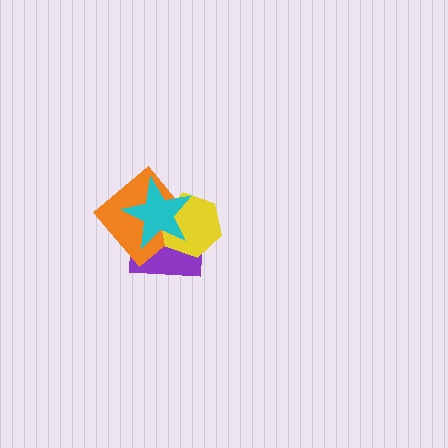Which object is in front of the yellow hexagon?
The cyan star is in front of the yellow hexagon.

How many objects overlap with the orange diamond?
3 objects overlap with the orange diamond.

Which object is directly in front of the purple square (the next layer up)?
The orange diamond is directly in front of the purple square.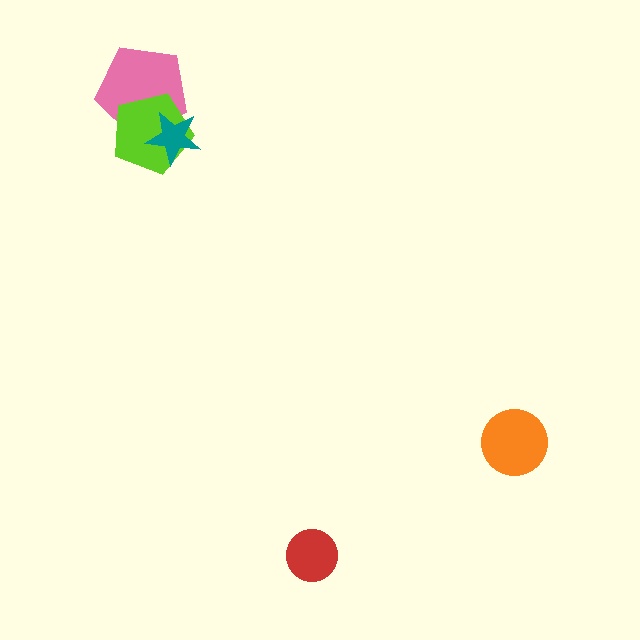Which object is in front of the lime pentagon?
The teal star is in front of the lime pentagon.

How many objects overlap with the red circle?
0 objects overlap with the red circle.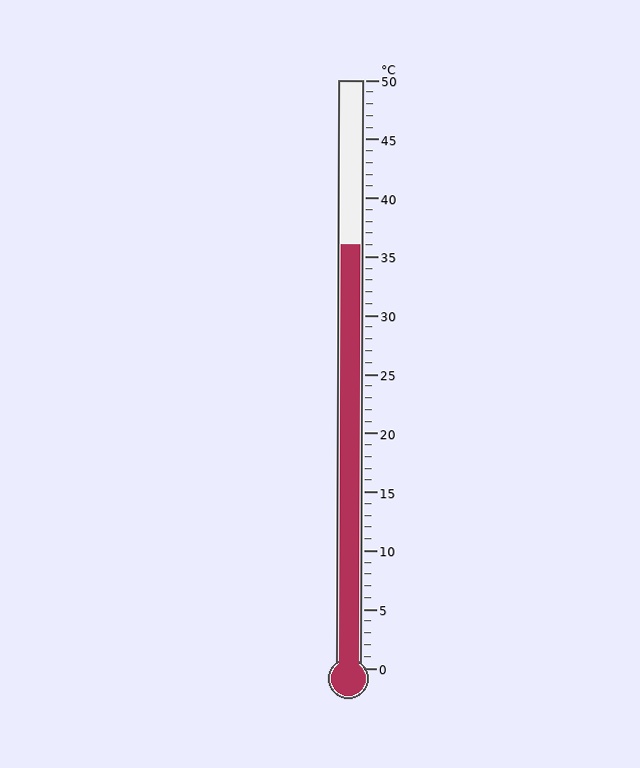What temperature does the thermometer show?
The thermometer shows approximately 36°C.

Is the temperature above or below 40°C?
The temperature is below 40°C.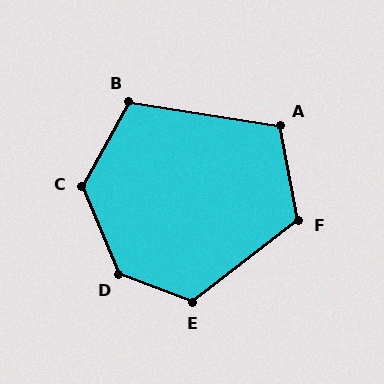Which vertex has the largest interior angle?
D, at approximately 133 degrees.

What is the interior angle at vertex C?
Approximately 128 degrees (obtuse).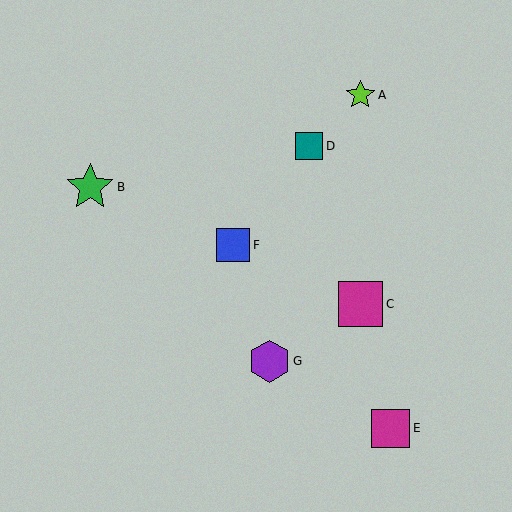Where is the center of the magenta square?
The center of the magenta square is at (360, 304).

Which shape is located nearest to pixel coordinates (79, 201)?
The green star (labeled B) at (90, 187) is nearest to that location.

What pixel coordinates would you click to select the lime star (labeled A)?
Click at (360, 95) to select the lime star A.